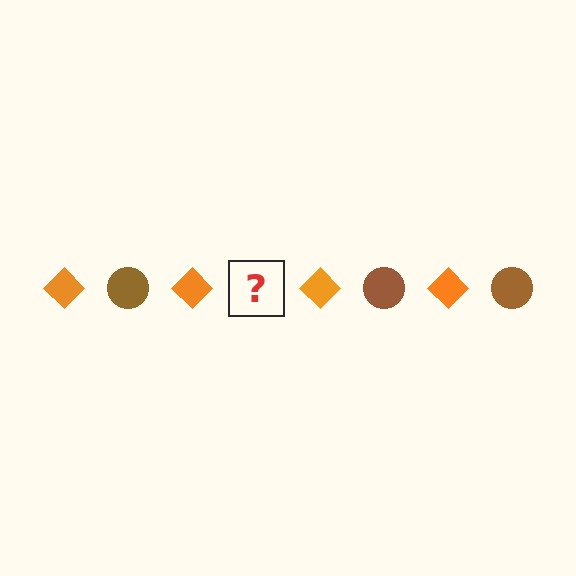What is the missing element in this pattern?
The missing element is a brown circle.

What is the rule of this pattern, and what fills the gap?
The rule is that the pattern alternates between orange diamond and brown circle. The gap should be filled with a brown circle.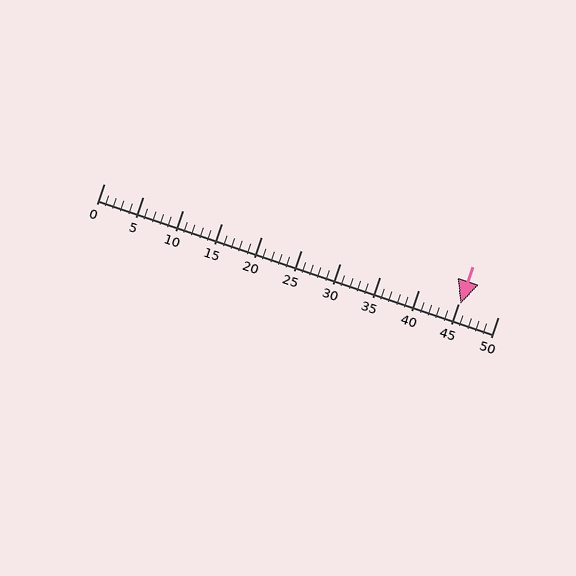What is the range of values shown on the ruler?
The ruler shows values from 0 to 50.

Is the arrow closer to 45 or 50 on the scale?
The arrow is closer to 45.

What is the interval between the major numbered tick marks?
The major tick marks are spaced 5 units apart.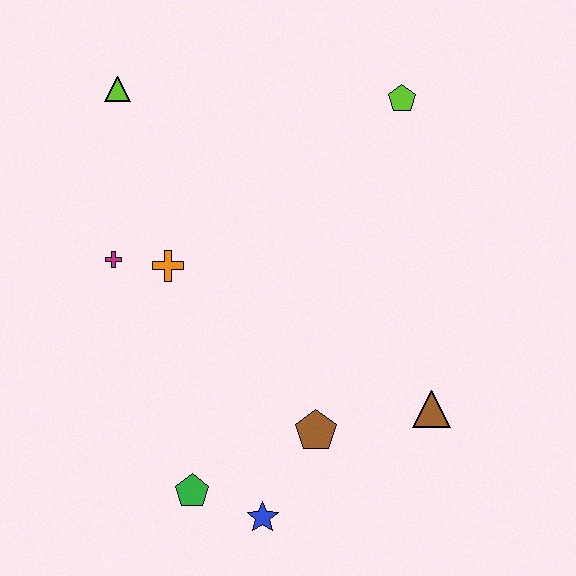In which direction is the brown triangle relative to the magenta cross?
The brown triangle is to the right of the magenta cross.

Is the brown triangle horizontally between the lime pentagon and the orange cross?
No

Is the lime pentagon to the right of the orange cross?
Yes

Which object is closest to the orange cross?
The magenta cross is closest to the orange cross.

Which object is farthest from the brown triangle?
The lime triangle is farthest from the brown triangle.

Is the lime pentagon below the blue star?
No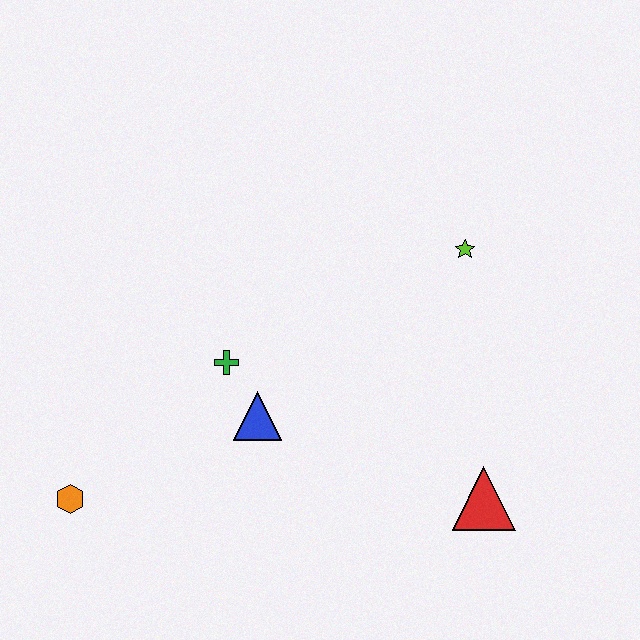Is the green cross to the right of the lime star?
No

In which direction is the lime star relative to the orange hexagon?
The lime star is to the right of the orange hexagon.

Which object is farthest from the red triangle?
The orange hexagon is farthest from the red triangle.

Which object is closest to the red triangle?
The blue triangle is closest to the red triangle.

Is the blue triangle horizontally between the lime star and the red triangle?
No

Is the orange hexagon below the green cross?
Yes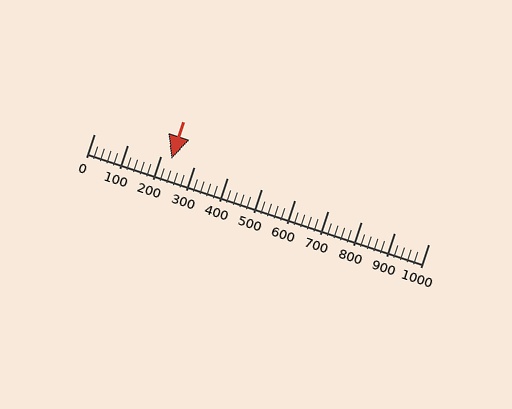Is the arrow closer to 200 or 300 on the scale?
The arrow is closer to 200.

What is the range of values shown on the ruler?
The ruler shows values from 0 to 1000.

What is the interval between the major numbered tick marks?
The major tick marks are spaced 100 units apart.